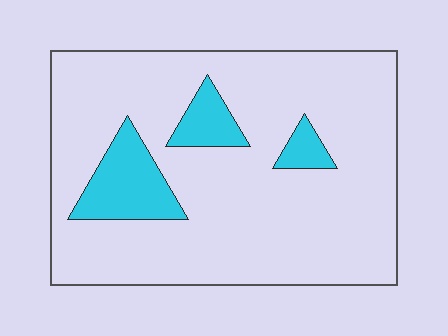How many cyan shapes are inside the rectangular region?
3.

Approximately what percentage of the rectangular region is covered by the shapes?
Approximately 15%.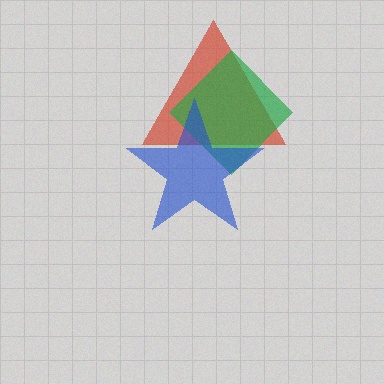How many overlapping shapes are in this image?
There are 3 overlapping shapes in the image.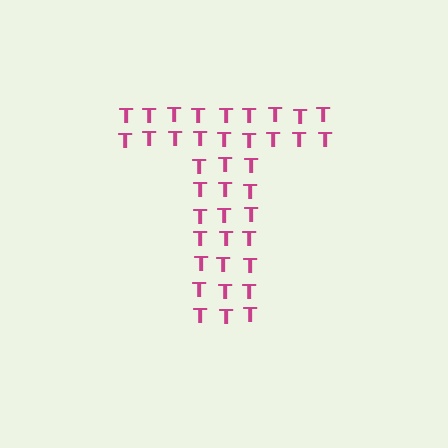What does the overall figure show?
The overall figure shows the letter T.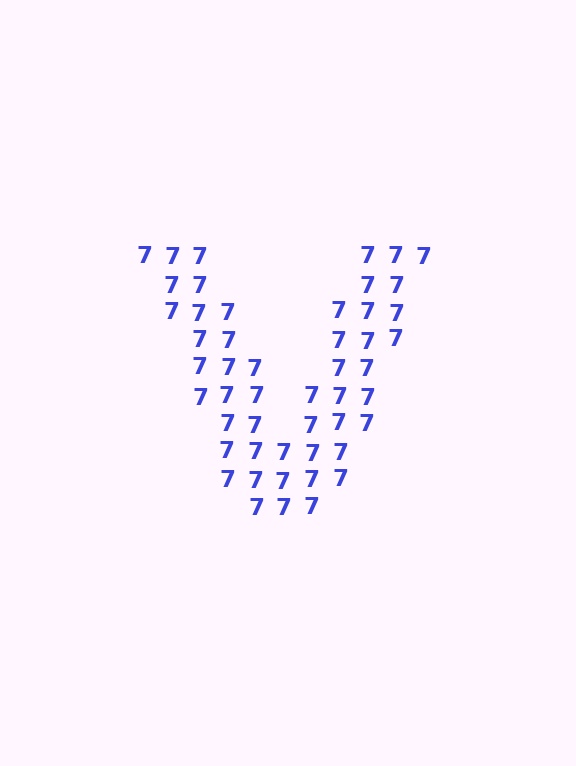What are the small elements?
The small elements are digit 7's.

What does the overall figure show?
The overall figure shows the letter V.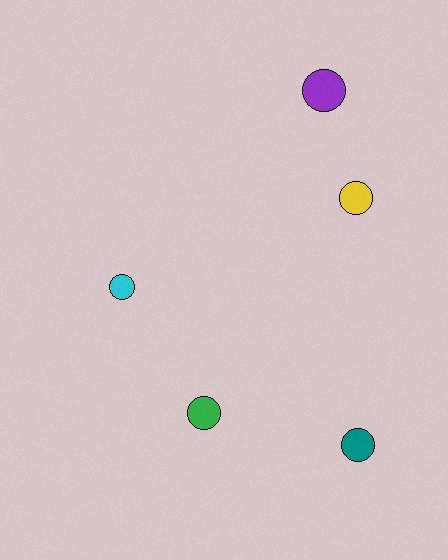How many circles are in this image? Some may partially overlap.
There are 5 circles.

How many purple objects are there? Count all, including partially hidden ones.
There is 1 purple object.